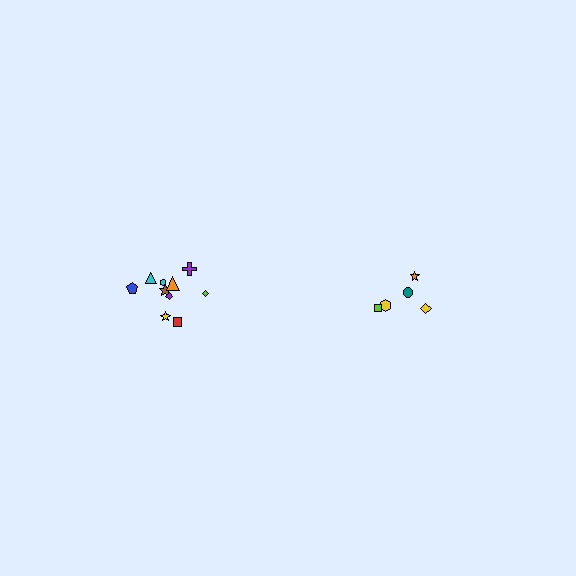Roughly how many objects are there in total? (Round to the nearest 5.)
Roughly 15 objects in total.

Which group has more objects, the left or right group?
The left group.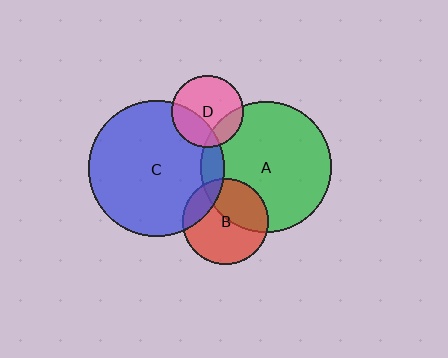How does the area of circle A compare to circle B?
Approximately 2.3 times.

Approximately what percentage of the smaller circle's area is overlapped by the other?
Approximately 30%.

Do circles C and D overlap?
Yes.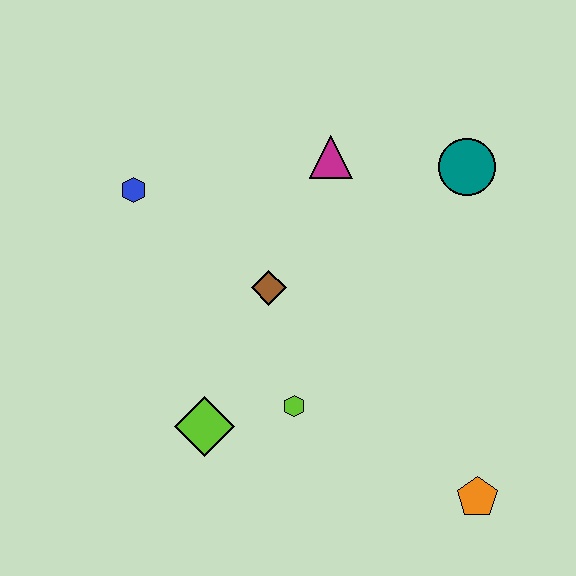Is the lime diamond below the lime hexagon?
Yes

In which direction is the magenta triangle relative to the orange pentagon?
The magenta triangle is above the orange pentagon.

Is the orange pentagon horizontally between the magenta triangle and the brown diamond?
No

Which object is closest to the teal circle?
The magenta triangle is closest to the teal circle.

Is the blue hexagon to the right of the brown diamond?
No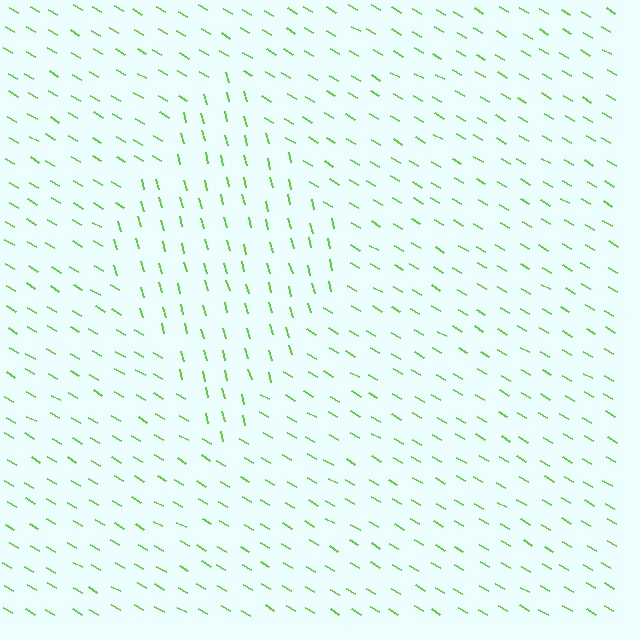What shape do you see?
I see a diamond.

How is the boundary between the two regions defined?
The boundary is defined purely by a change in line orientation (approximately 45 degrees difference). All lines are the same color and thickness.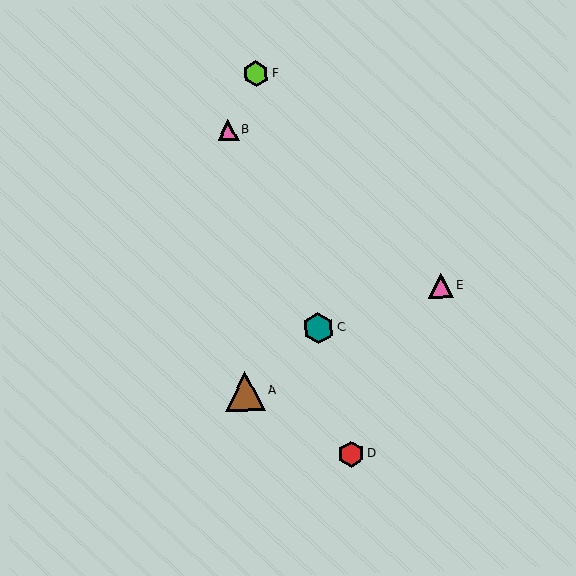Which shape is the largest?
The brown triangle (labeled A) is the largest.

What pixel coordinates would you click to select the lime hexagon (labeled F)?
Click at (256, 74) to select the lime hexagon F.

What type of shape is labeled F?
Shape F is a lime hexagon.